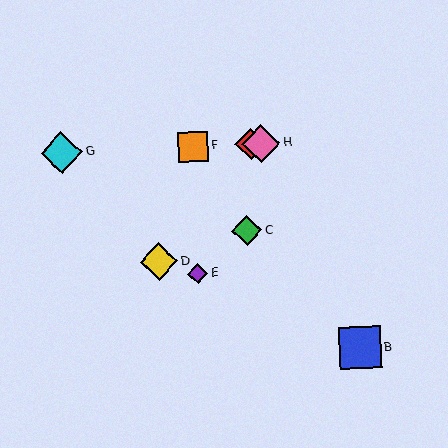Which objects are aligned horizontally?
Objects A, F, G, H are aligned horizontally.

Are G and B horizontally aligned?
No, G is at y≈152 and B is at y≈348.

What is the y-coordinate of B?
Object B is at y≈348.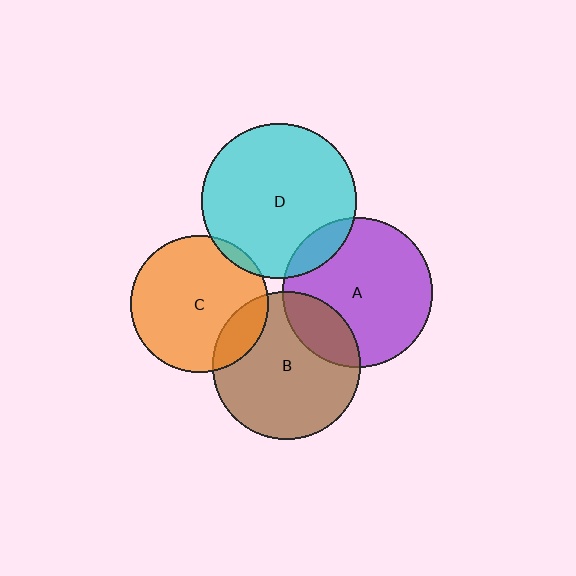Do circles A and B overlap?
Yes.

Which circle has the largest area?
Circle D (cyan).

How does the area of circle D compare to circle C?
Approximately 1.3 times.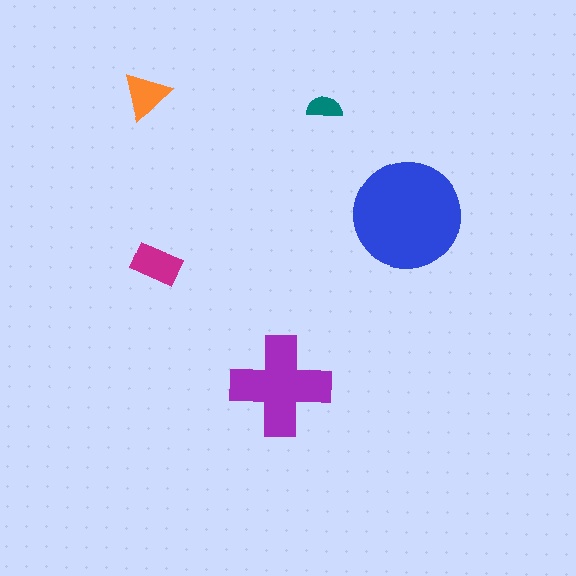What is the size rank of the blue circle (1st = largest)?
1st.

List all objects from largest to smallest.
The blue circle, the purple cross, the magenta rectangle, the orange triangle, the teal semicircle.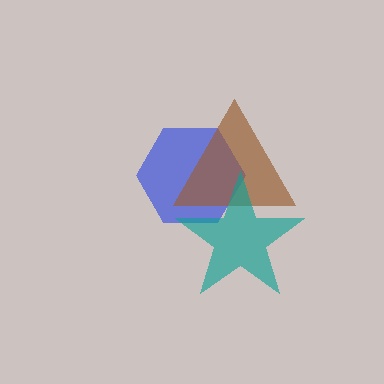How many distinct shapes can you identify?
There are 3 distinct shapes: a blue hexagon, a brown triangle, a teal star.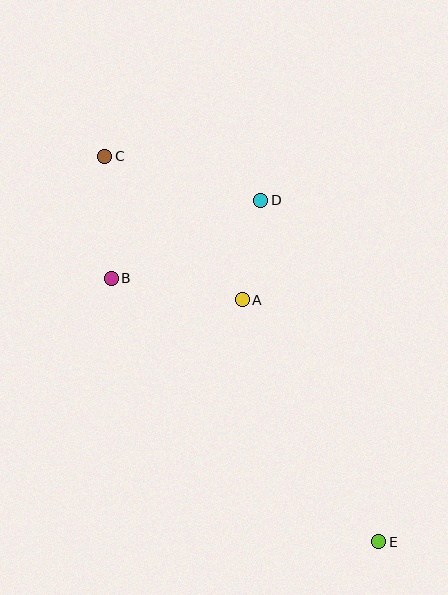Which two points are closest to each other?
Points A and D are closest to each other.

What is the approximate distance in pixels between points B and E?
The distance between B and E is approximately 375 pixels.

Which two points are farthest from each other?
Points C and E are farthest from each other.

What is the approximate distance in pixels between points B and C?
The distance between B and C is approximately 122 pixels.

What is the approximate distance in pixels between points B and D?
The distance between B and D is approximately 168 pixels.